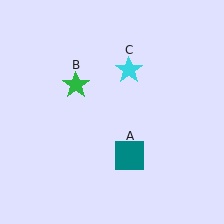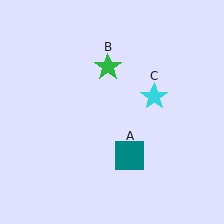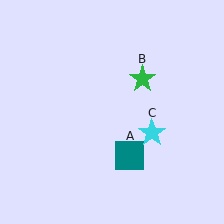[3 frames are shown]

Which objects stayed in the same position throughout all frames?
Teal square (object A) remained stationary.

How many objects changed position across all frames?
2 objects changed position: green star (object B), cyan star (object C).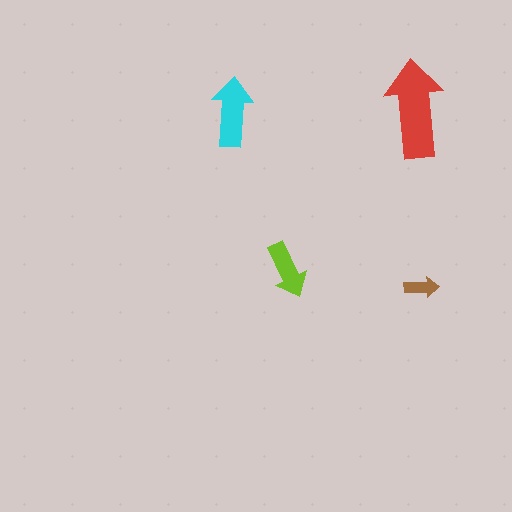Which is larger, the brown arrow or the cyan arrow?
The cyan one.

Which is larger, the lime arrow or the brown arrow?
The lime one.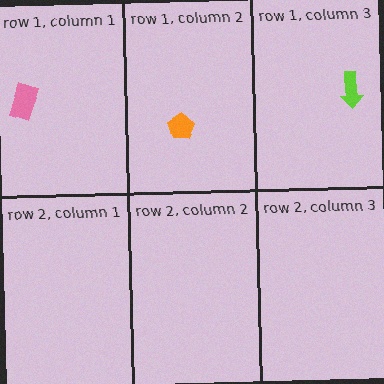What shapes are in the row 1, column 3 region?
The lime arrow.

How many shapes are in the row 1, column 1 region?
1.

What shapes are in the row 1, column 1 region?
The pink rectangle.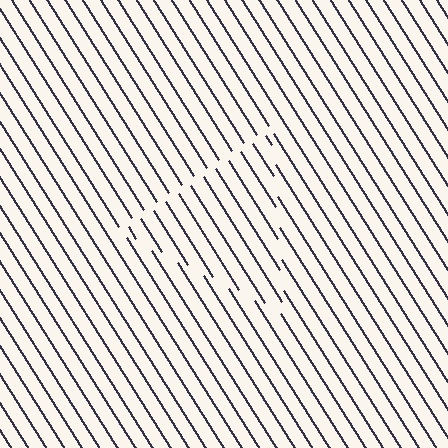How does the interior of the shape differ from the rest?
The interior of the shape contains the same grating, shifted by half a period — the contour is defined by the phase discontinuity where line-ends from the inner and outer gratings abut.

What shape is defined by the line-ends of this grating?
An illusory triangle. The interior of the shape contains the same grating, shifted by half a period — the contour is defined by the phase discontinuity where line-ends from the inner and outer gratings abut.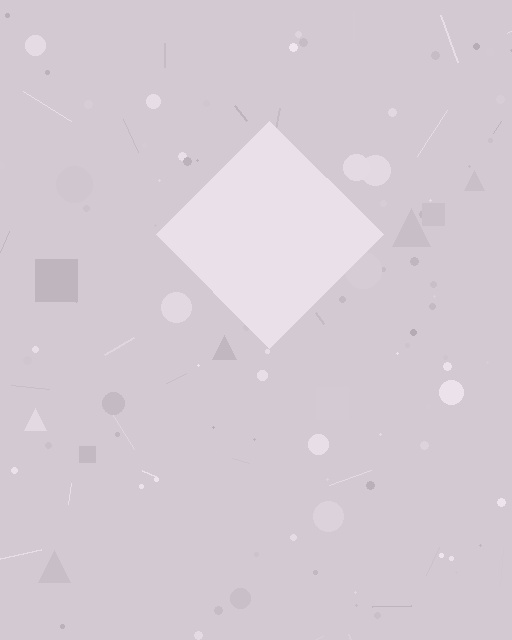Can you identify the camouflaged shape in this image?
The camouflaged shape is a diamond.